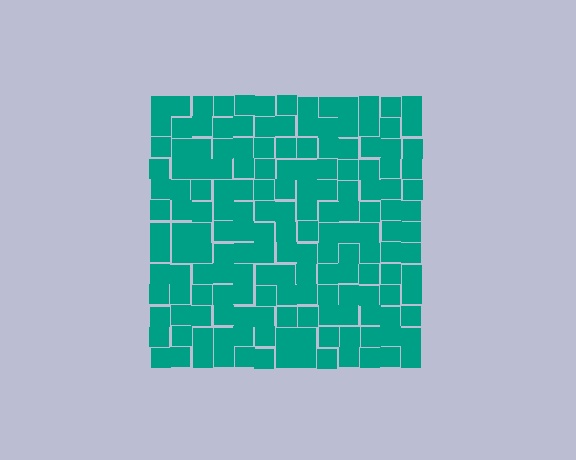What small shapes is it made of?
It is made of small squares.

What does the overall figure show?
The overall figure shows a square.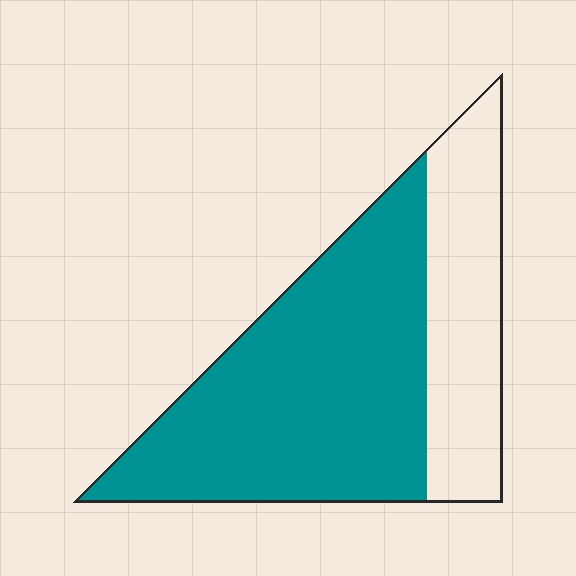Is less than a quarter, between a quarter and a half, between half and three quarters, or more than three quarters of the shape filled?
Between half and three quarters.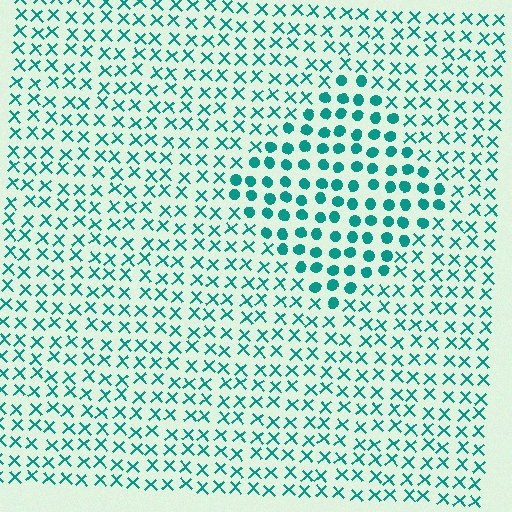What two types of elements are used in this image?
The image uses circles inside the diamond region and X marks outside it.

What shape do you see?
I see a diamond.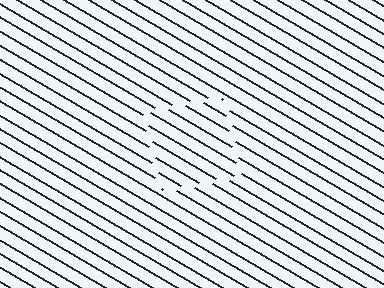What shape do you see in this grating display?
An illusory square. The interior of the shape contains the same grating, shifted by half a period — the contour is defined by the phase discontinuity where line-ends from the inner and outer gratings abut.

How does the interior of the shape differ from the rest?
The interior of the shape contains the same grating, shifted by half a period — the contour is defined by the phase discontinuity where line-ends from the inner and outer gratings abut.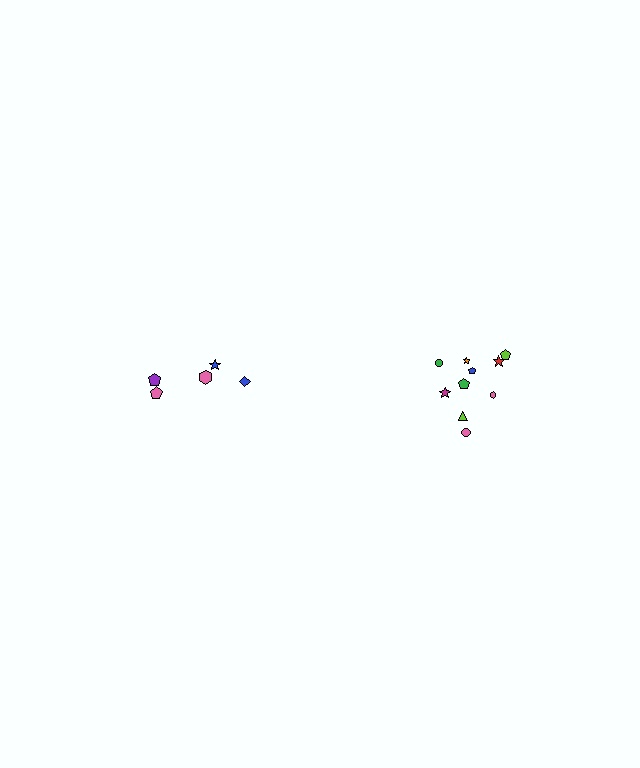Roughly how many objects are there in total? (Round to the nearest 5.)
Roughly 15 objects in total.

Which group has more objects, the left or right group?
The right group.